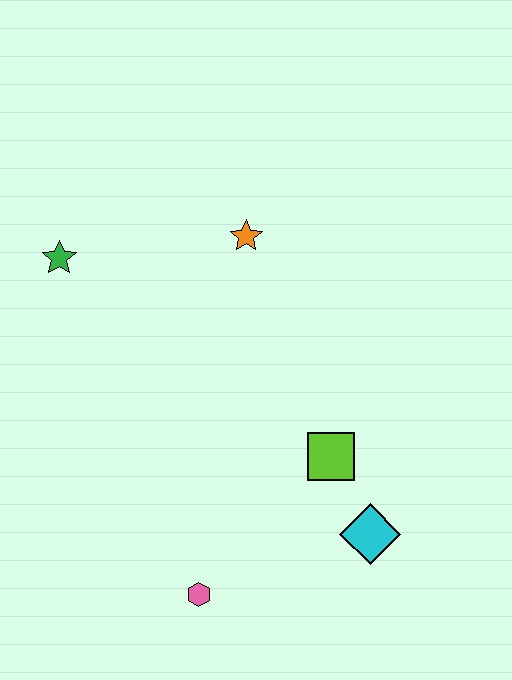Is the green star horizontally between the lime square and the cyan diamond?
No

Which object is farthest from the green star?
The cyan diamond is farthest from the green star.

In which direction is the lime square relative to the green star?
The lime square is to the right of the green star.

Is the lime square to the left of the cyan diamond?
Yes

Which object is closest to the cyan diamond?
The lime square is closest to the cyan diamond.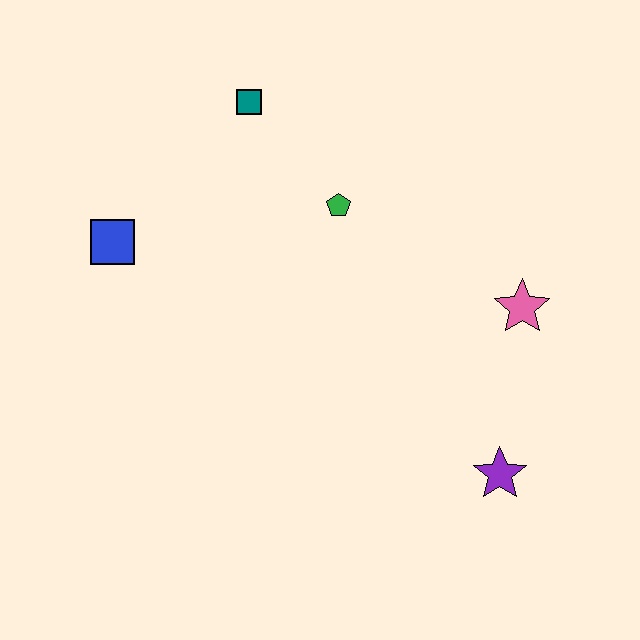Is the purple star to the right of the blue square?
Yes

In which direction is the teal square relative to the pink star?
The teal square is to the left of the pink star.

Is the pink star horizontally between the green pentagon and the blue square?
No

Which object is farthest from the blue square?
The purple star is farthest from the blue square.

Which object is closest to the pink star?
The purple star is closest to the pink star.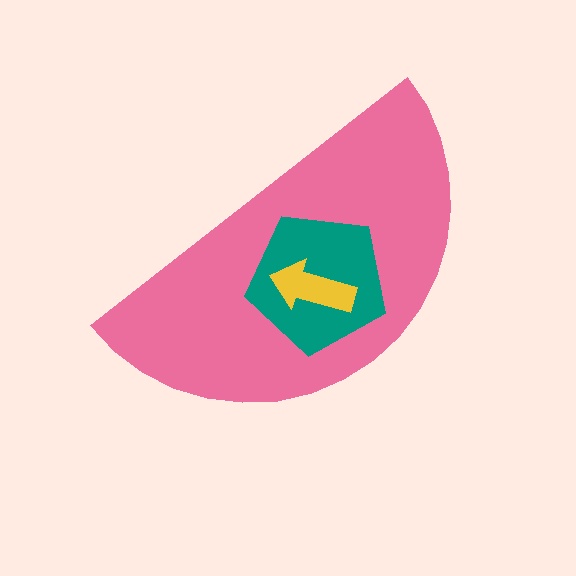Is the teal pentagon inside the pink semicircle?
Yes.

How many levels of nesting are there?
3.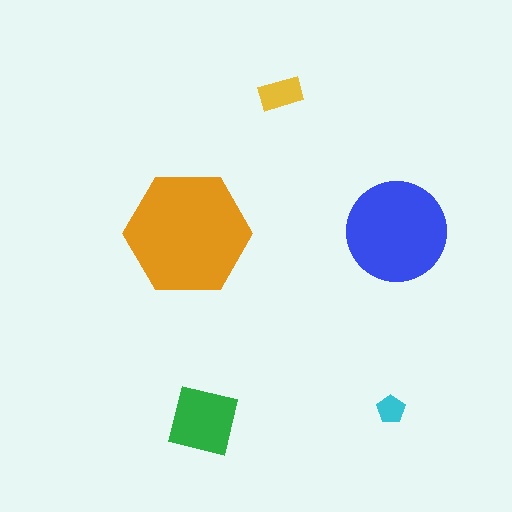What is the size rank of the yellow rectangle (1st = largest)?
4th.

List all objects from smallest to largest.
The cyan pentagon, the yellow rectangle, the green square, the blue circle, the orange hexagon.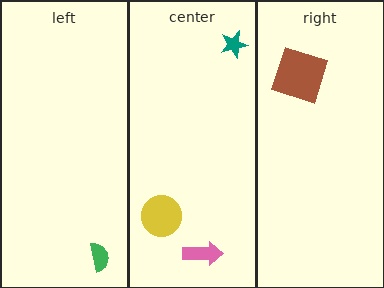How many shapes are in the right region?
1.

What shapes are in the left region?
The green semicircle.